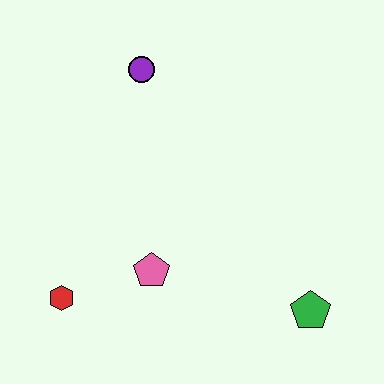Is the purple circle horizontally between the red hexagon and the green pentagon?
Yes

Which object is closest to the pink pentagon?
The red hexagon is closest to the pink pentagon.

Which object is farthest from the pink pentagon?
The purple circle is farthest from the pink pentagon.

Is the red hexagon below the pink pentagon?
Yes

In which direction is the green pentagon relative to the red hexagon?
The green pentagon is to the right of the red hexagon.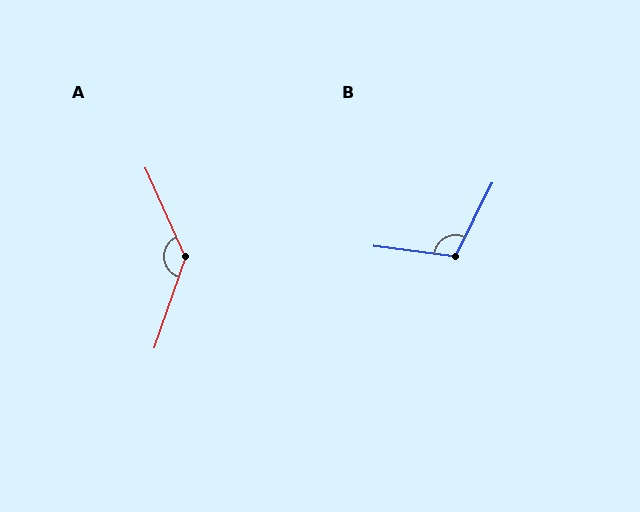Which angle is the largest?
A, at approximately 137 degrees.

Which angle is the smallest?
B, at approximately 109 degrees.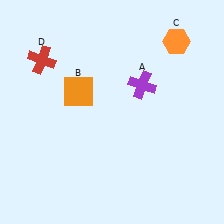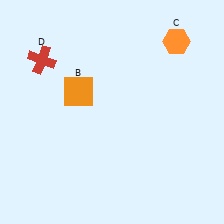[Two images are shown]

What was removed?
The purple cross (A) was removed in Image 2.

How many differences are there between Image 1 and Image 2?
There is 1 difference between the two images.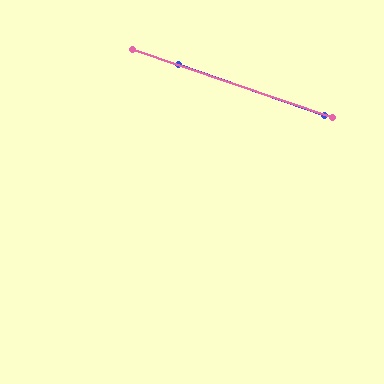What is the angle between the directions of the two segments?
Approximately 1 degree.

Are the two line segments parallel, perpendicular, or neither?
Parallel — their directions differ by only 0.6°.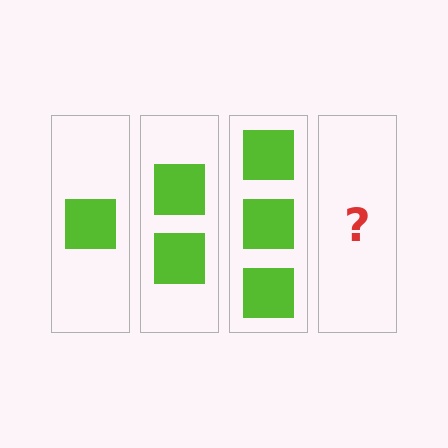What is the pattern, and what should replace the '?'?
The pattern is that each step adds one more square. The '?' should be 4 squares.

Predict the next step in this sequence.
The next step is 4 squares.